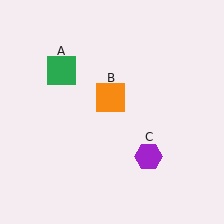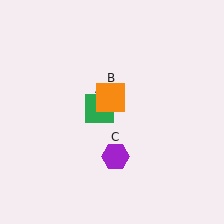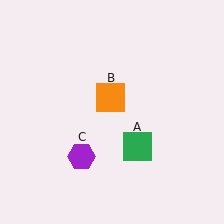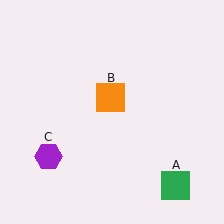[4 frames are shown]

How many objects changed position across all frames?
2 objects changed position: green square (object A), purple hexagon (object C).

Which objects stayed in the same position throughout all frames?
Orange square (object B) remained stationary.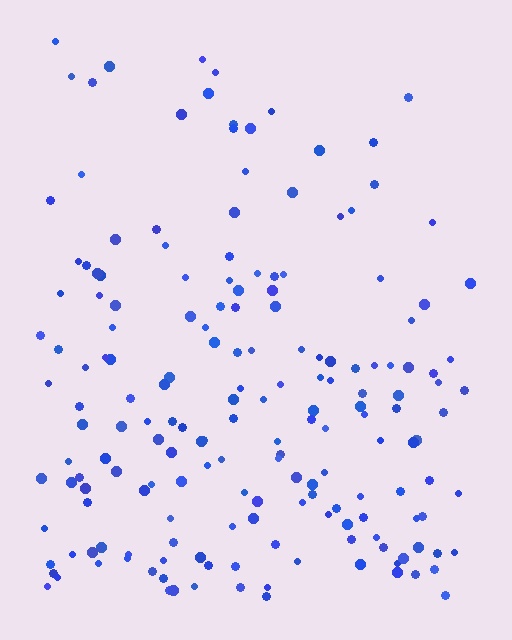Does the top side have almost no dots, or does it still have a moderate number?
Still a moderate number, just noticeably fewer than the bottom.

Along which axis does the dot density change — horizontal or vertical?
Vertical.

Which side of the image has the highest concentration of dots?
The bottom.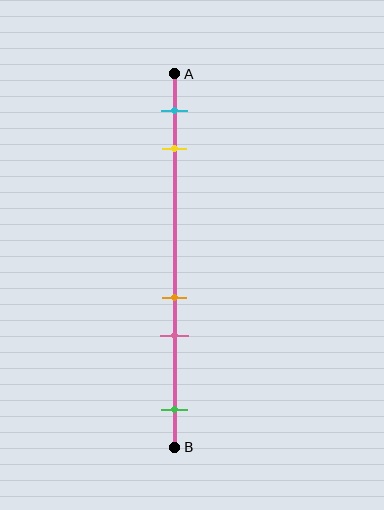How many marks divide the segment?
There are 5 marks dividing the segment.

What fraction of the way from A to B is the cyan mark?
The cyan mark is approximately 10% (0.1) of the way from A to B.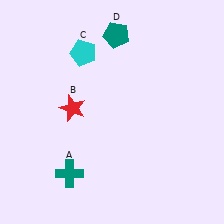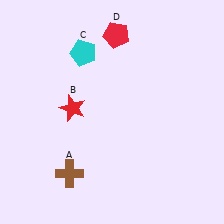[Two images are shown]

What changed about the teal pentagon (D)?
In Image 1, D is teal. In Image 2, it changed to red.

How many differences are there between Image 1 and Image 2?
There are 2 differences between the two images.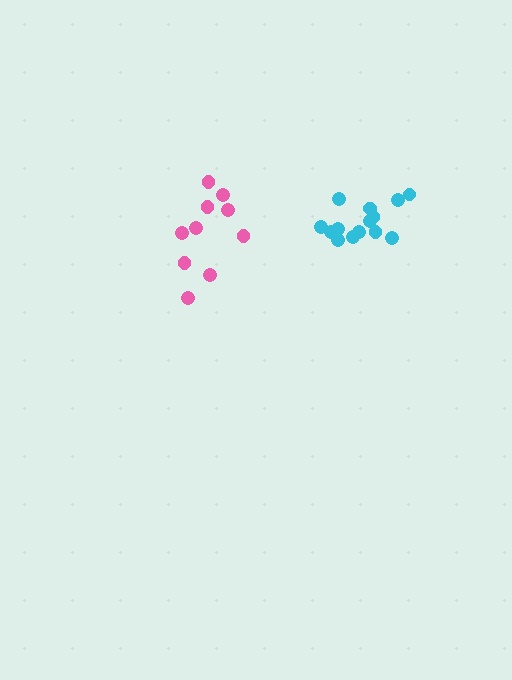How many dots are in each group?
Group 1: 10 dots, Group 2: 14 dots (24 total).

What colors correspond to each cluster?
The clusters are colored: pink, cyan.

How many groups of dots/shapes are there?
There are 2 groups.